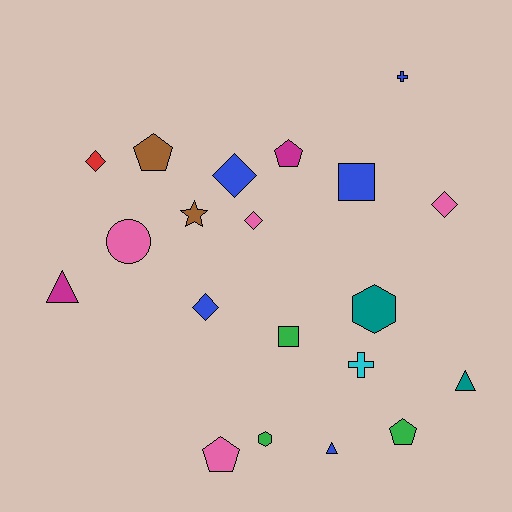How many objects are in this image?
There are 20 objects.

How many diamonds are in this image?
There are 5 diamonds.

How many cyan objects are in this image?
There is 1 cyan object.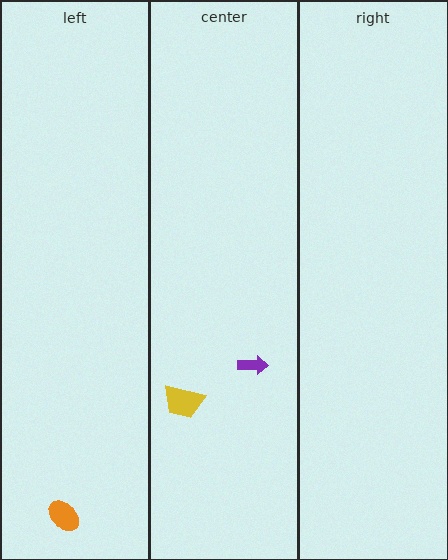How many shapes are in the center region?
2.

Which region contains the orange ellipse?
The left region.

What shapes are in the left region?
The orange ellipse.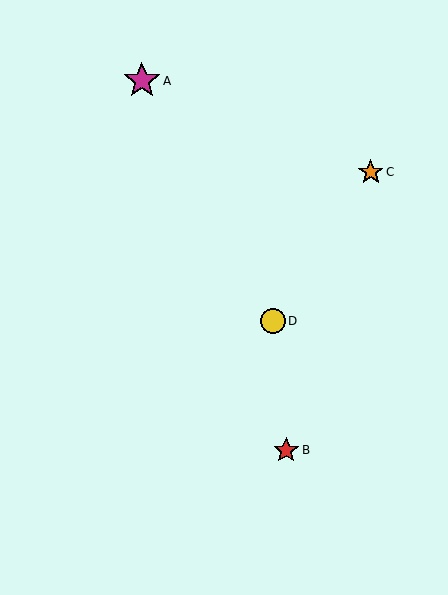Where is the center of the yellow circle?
The center of the yellow circle is at (273, 321).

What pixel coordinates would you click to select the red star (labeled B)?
Click at (286, 451) to select the red star B.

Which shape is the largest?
The magenta star (labeled A) is the largest.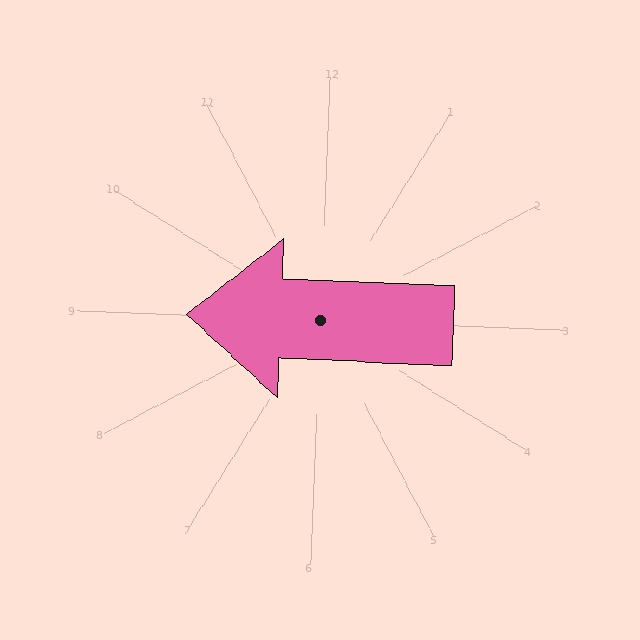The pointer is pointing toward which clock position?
Roughly 9 o'clock.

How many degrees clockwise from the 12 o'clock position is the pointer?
Approximately 270 degrees.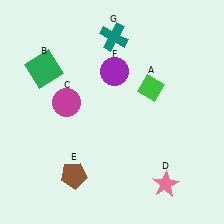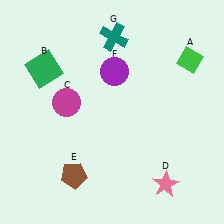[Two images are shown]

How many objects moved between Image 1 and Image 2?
1 object moved between the two images.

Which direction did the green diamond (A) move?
The green diamond (A) moved right.